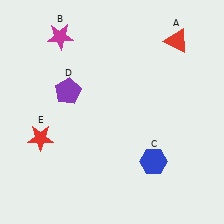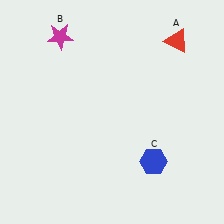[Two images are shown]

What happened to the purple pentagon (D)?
The purple pentagon (D) was removed in Image 2. It was in the top-left area of Image 1.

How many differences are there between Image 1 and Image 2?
There are 2 differences between the two images.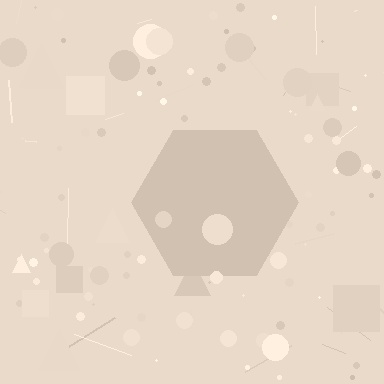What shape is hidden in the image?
A hexagon is hidden in the image.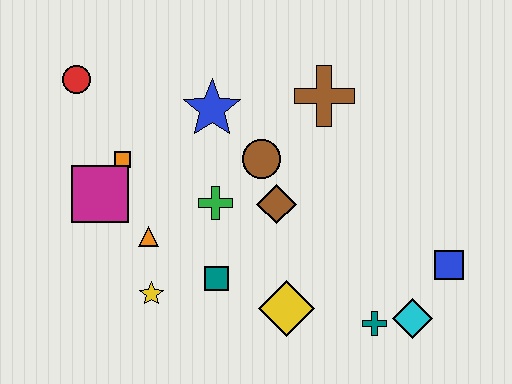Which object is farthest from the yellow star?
The blue square is farthest from the yellow star.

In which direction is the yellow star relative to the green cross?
The yellow star is below the green cross.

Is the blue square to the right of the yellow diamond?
Yes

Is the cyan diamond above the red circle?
No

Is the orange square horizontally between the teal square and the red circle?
Yes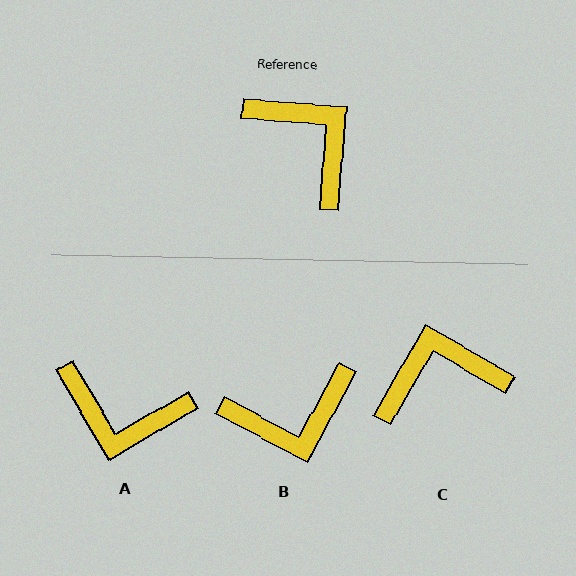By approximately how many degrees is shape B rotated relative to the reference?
Approximately 114 degrees clockwise.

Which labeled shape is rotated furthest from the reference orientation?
A, about 146 degrees away.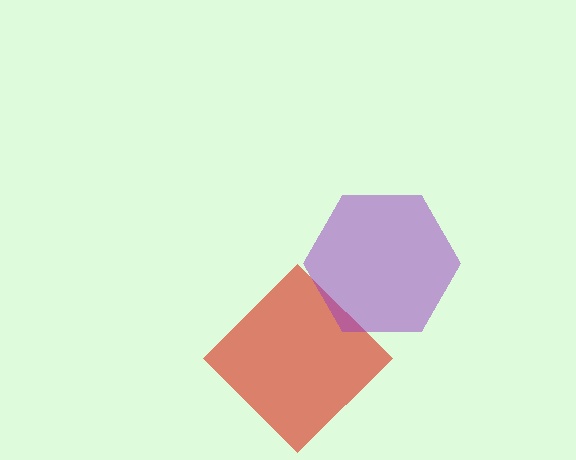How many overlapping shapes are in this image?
There are 2 overlapping shapes in the image.